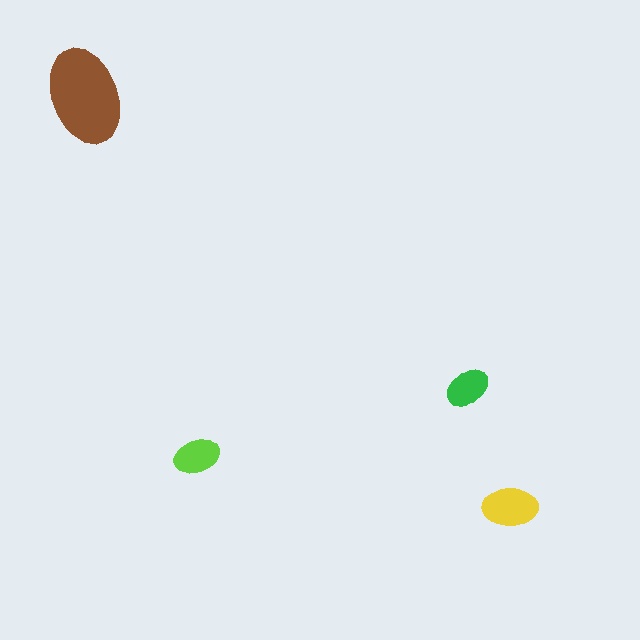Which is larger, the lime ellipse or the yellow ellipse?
The yellow one.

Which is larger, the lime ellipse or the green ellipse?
The lime one.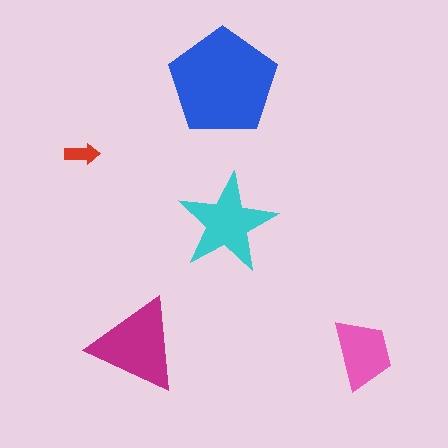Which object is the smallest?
The red arrow.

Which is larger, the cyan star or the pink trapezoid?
The cyan star.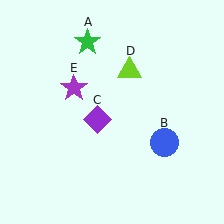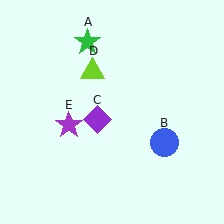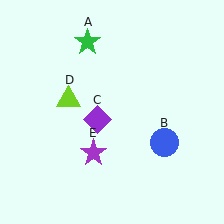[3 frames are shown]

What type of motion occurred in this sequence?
The lime triangle (object D), purple star (object E) rotated counterclockwise around the center of the scene.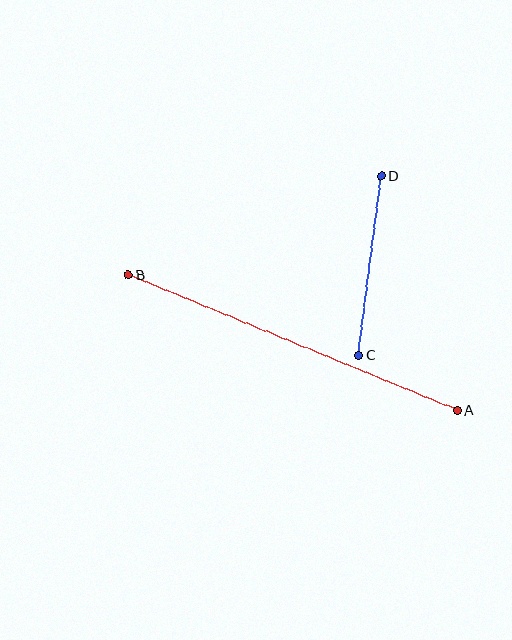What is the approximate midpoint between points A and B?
The midpoint is at approximately (293, 343) pixels.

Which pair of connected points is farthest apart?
Points A and B are farthest apart.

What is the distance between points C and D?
The distance is approximately 181 pixels.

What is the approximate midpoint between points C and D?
The midpoint is at approximately (370, 266) pixels.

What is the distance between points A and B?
The distance is approximately 355 pixels.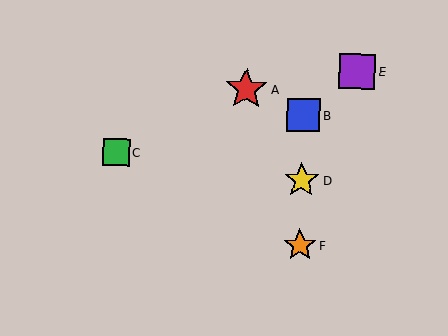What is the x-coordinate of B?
Object B is at x≈303.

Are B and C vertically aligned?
No, B is at x≈303 and C is at x≈116.